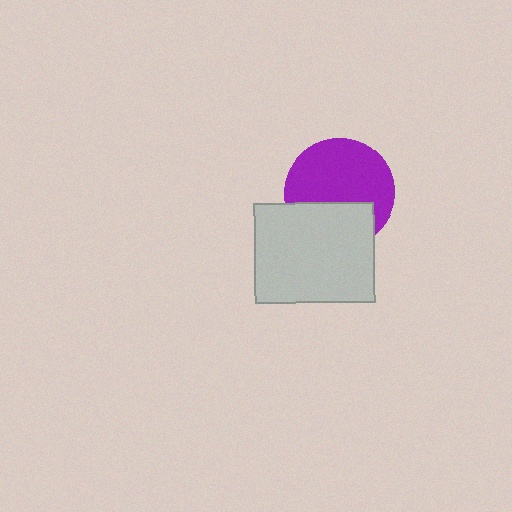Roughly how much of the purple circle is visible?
Most of it is visible (roughly 65%).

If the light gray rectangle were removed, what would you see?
You would see the complete purple circle.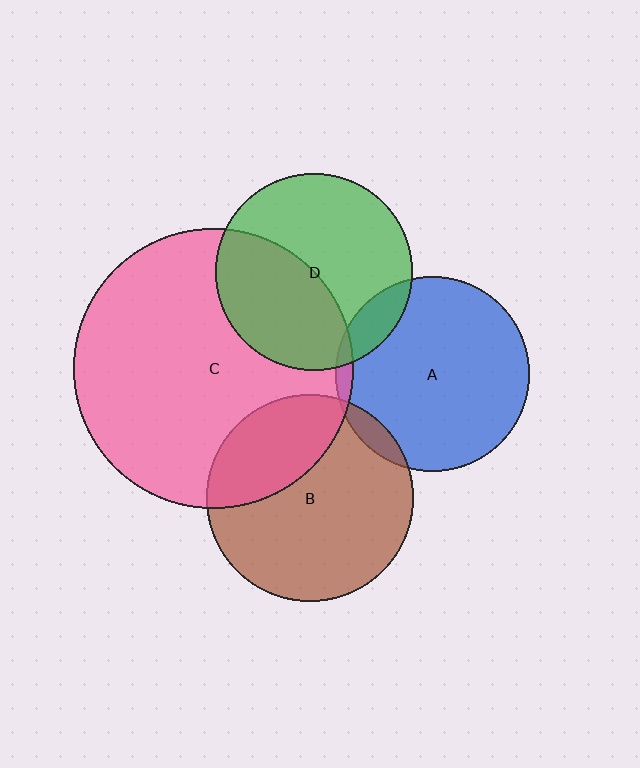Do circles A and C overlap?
Yes.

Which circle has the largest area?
Circle C (pink).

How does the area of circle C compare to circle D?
Approximately 2.0 times.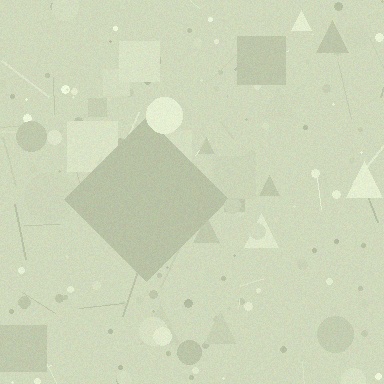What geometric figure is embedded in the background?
A diamond is embedded in the background.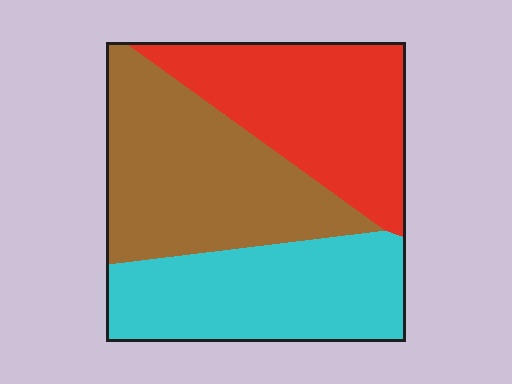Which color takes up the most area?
Brown, at roughly 35%.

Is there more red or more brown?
Brown.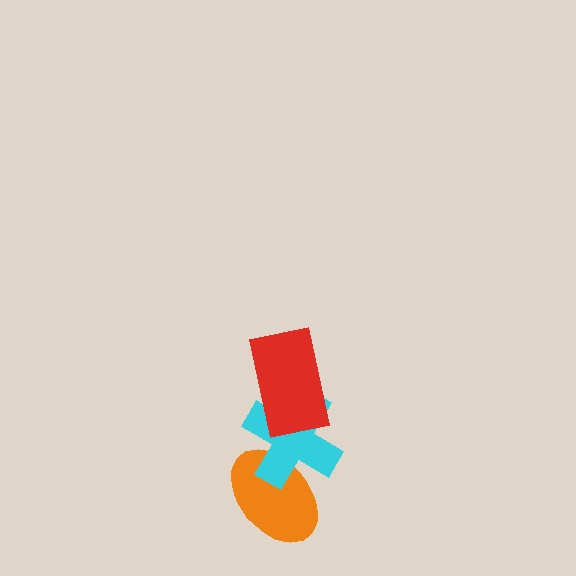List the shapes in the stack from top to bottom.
From top to bottom: the red rectangle, the cyan cross, the orange ellipse.